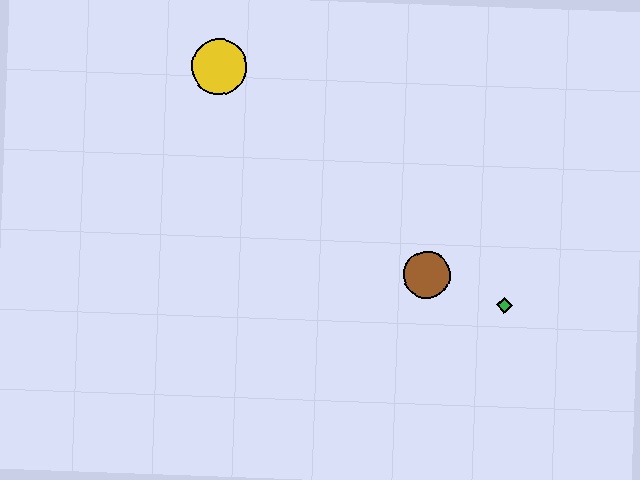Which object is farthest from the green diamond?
The yellow circle is farthest from the green diamond.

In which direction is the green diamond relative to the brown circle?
The green diamond is to the right of the brown circle.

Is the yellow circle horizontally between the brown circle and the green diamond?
No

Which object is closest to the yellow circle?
The brown circle is closest to the yellow circle.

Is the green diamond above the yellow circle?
No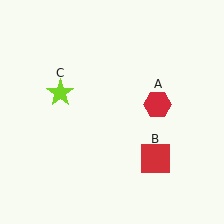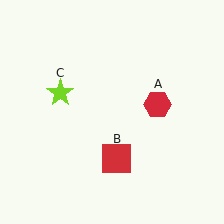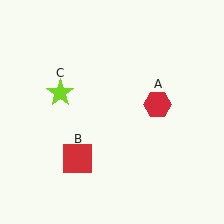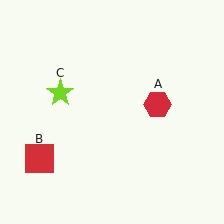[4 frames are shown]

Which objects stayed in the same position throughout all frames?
Red hexagon (object A) and lime star (object C) remained stationary.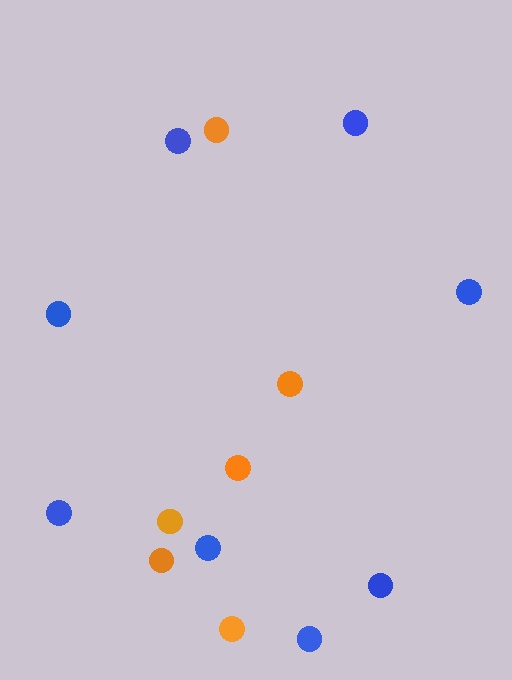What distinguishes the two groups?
There are 2 groups: one group of orange circles (6) and one group of blue circles (8).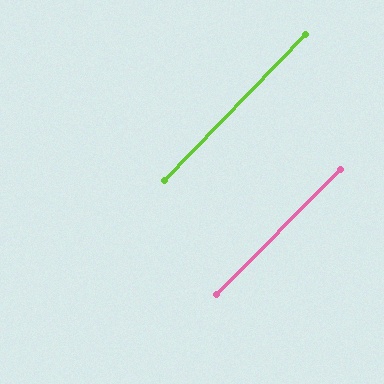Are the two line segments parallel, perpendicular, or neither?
Parallel — their directions differ by only 1.0°.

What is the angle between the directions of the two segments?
Approximately 1 degree.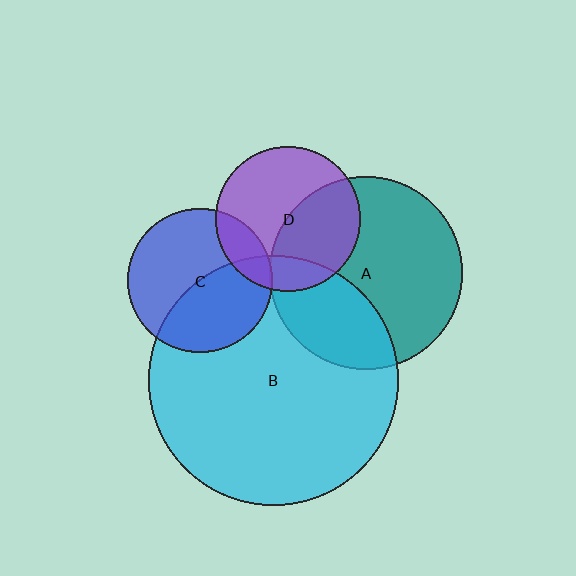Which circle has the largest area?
Circle B (cyan).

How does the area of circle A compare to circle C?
Approximately 1.8 times.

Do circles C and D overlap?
Yes.